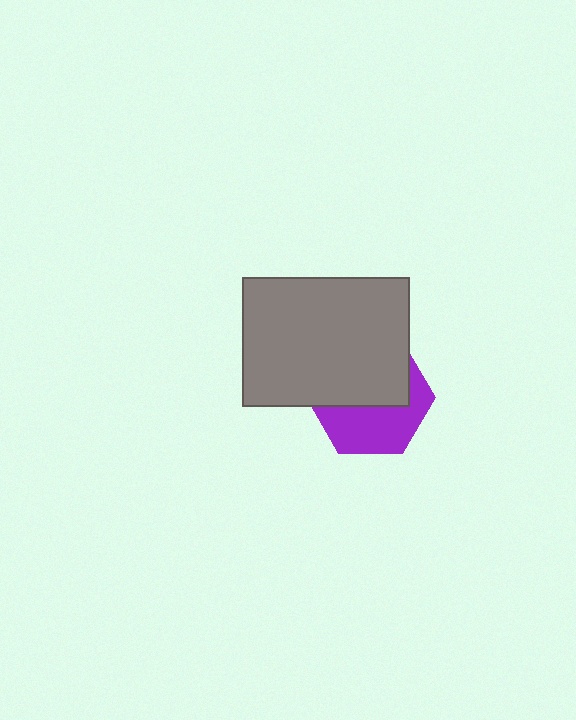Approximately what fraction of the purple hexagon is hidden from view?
Roughly 54% of the purple hexagon is hidden behind the gray rectangle.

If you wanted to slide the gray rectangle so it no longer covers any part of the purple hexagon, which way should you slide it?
Slide it up — that is the most direct way to separate the two shapes.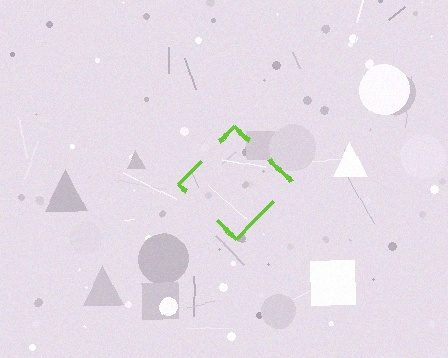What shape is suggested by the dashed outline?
The dashed outline suggests a diamond.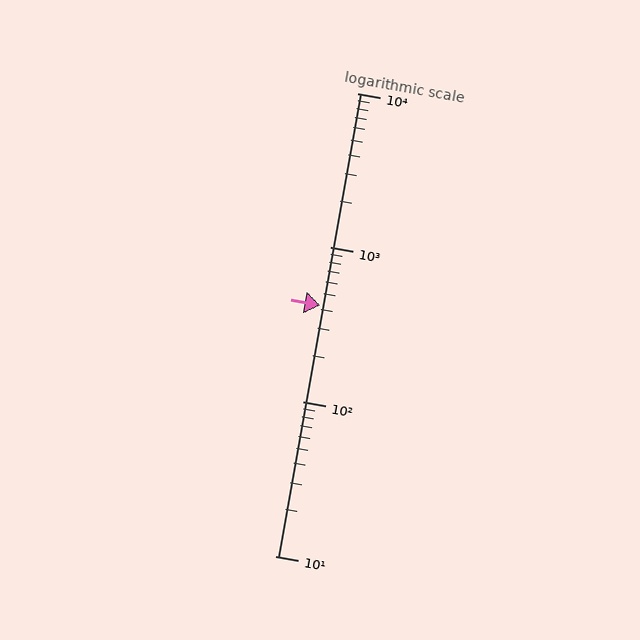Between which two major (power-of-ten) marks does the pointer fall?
The pointer is between 100 and 1000.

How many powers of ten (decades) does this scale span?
The scale spans 3 decades, from 10 to 10000.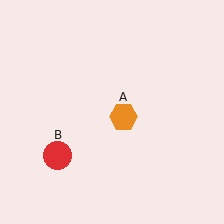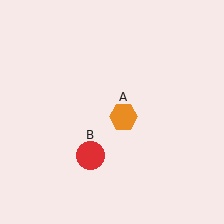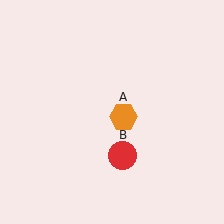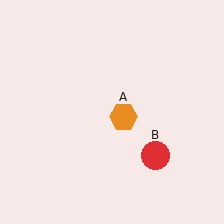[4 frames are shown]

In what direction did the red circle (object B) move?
The red circle (object B) moved right.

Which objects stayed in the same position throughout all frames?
Orange hexagon (object A) remained stationary.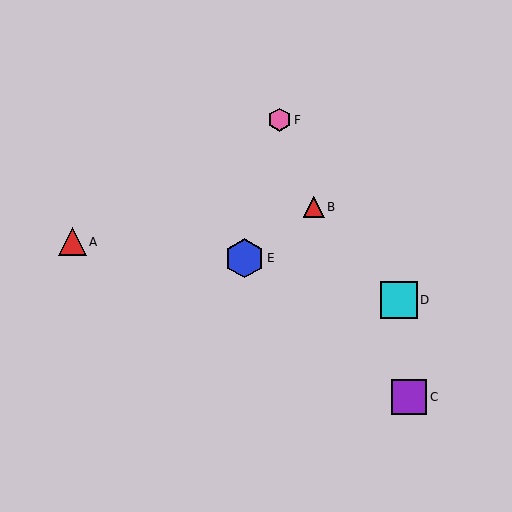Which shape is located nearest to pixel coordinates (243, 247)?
The blue hexagon (labeled E) at (244, 258) is nearest to that location.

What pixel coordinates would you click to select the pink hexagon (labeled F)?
Click at (279, 120) to select the pink hexagon F.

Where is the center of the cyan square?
The center of the cyan square is at (399, 300).